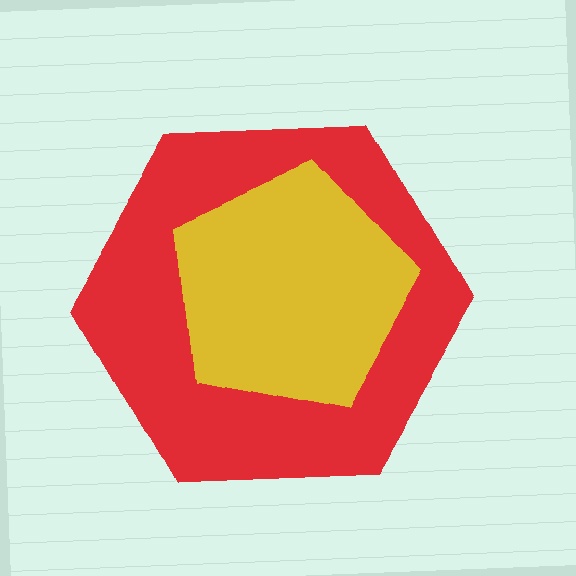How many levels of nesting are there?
2.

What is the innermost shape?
The yellow pentagon.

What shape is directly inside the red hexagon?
The yellow pentagon.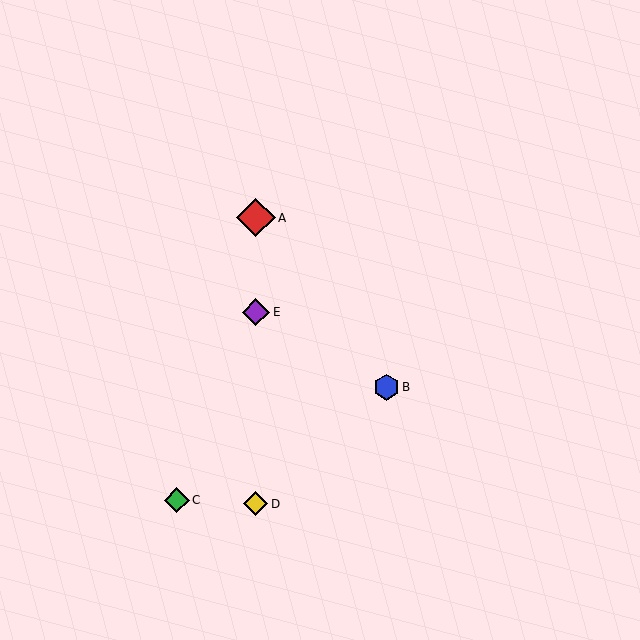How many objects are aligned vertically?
3 objects (A, D, E) are aligned vertically.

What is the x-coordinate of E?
Object E is at x≈256.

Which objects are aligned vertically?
Objects A, D, E are aligned vertically.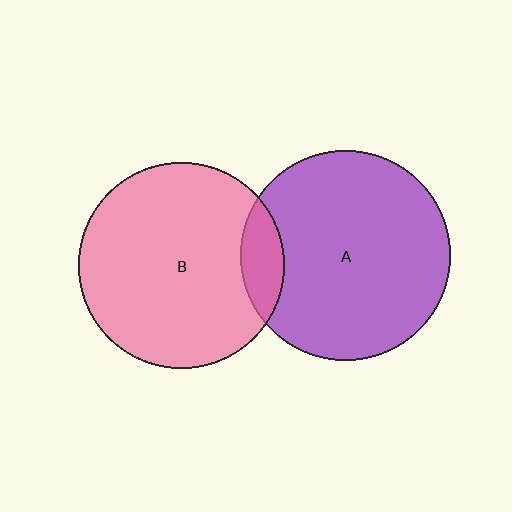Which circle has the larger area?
Circle A (purple).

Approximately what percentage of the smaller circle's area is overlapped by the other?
Approximately 10%.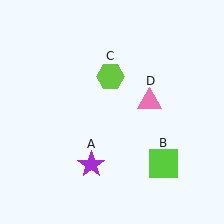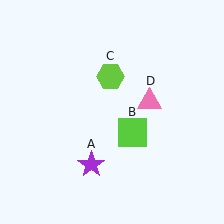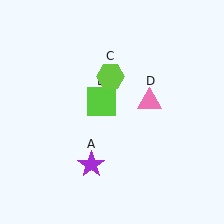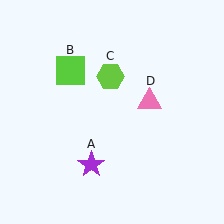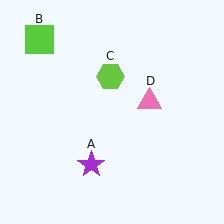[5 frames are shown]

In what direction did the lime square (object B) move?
The lime square (object B) moved up and to the left.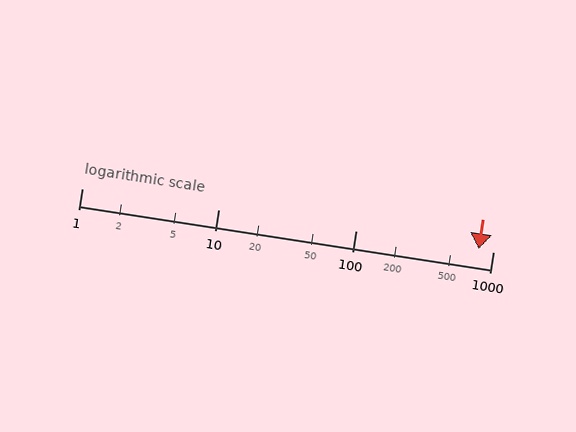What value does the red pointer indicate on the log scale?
The pointer indicates approximately 790.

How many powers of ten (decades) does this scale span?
The scale spans 3 decades, from 1 to 1000.